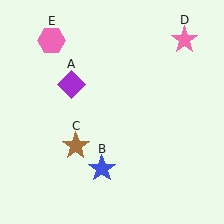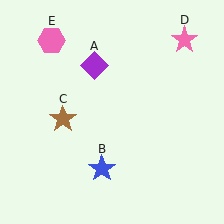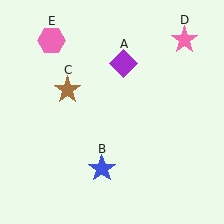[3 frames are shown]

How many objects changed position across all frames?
2 objects changed position: purple diamond (object A), brown star (object C).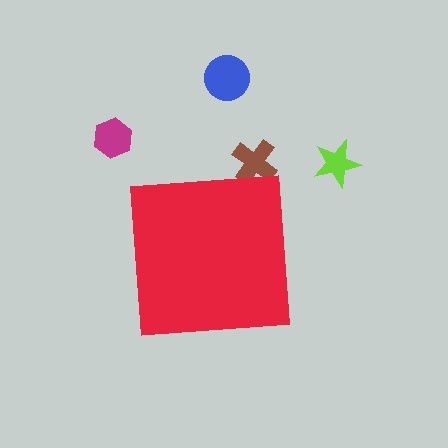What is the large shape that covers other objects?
A red square.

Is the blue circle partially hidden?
No, the blue circle is fully visible.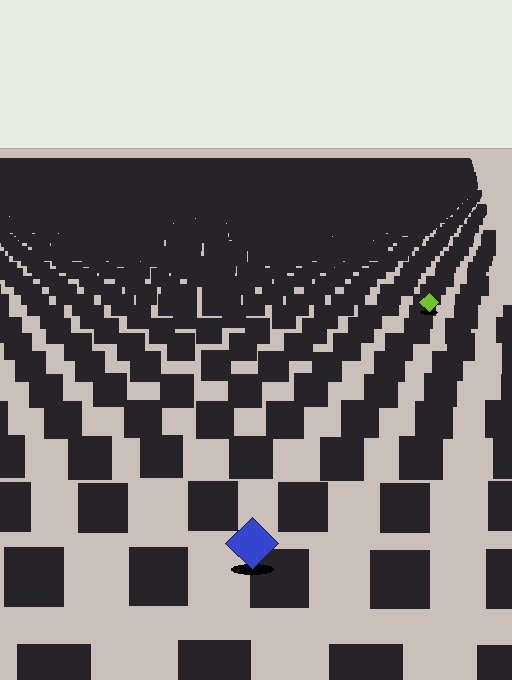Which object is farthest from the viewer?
The lime diamond is farthest from the viewer. It appears smaller and the ground texture around it is denser.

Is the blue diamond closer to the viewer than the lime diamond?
Yes. The blue diamond is closer — you can tell from the texture gradient: the ground texture is coarser near it.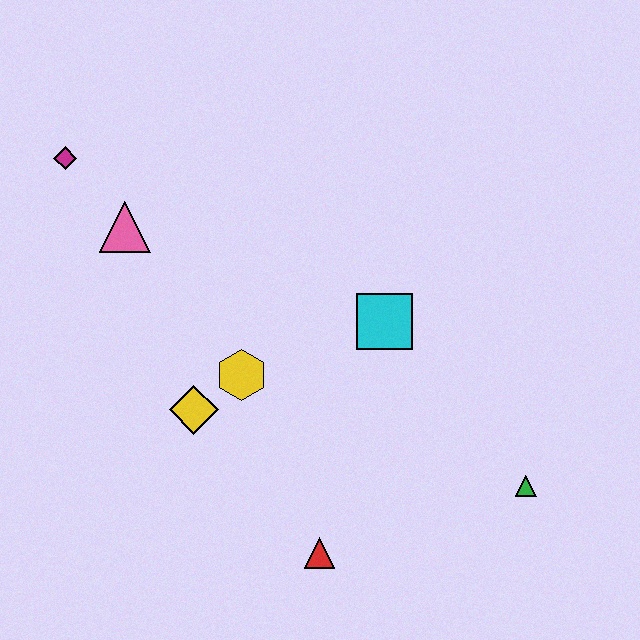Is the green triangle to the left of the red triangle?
No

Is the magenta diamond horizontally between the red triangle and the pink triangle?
No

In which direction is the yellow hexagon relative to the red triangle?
The yellow hexagon is above the red triangle.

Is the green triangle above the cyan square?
No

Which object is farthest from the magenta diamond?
The green triangle is farthest from the magenta diamond.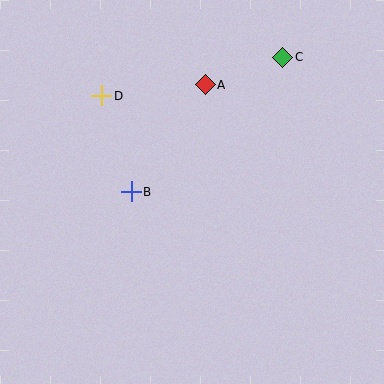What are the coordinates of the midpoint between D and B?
The midpoint between D and B is at (116, 144).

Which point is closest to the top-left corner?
Point D is closest to the top-left corner.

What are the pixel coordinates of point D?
Point D is at (102, 96).